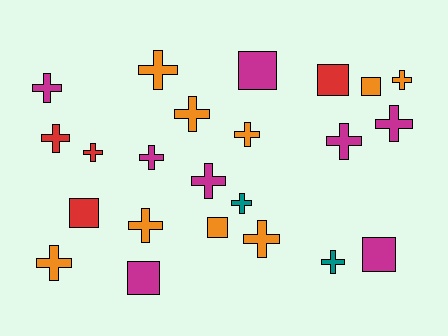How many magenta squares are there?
There are 3 magenta squares.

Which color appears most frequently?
Orange, with 9 objects.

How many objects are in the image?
There are 23 objects.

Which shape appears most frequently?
Cross, with 16 objects.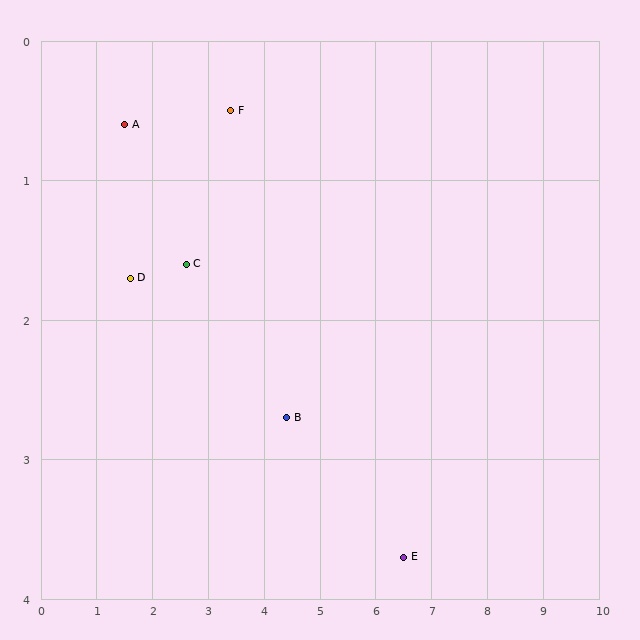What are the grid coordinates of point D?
Point D is at approximately (1.6, 1.7).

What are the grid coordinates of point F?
Point F is at approximately (3.4, 0.5).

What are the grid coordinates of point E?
Point E is at approximately (6.5, 3.7).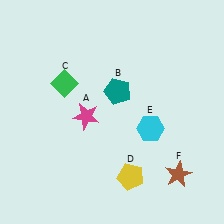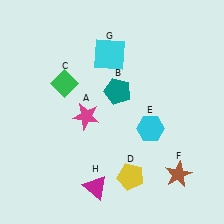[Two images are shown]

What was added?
A cyan square (G), a magenta triangle (H) were added in Image 2.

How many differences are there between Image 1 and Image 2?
There are 2 differences between the two images.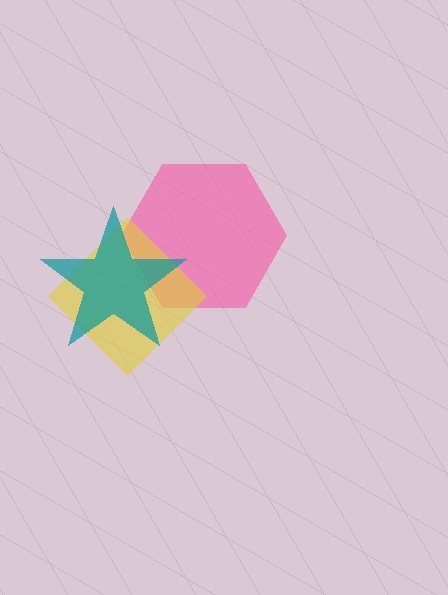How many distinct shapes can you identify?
There are 3 distinct shapes: a pink hexagon, a yellow diamond, a teal star.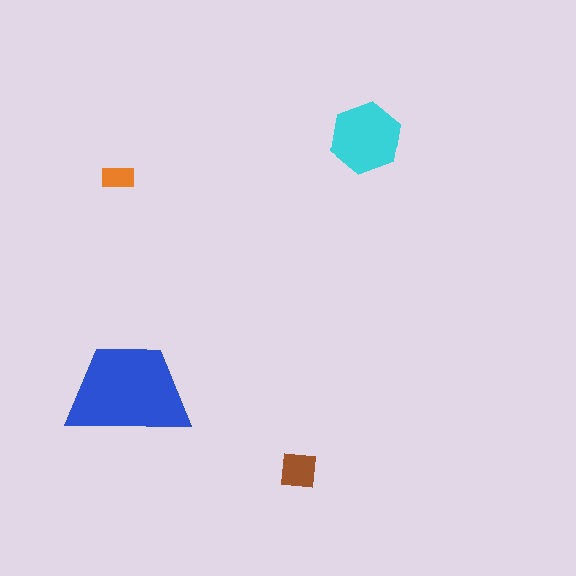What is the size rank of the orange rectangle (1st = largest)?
4th.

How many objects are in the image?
There are 4 objects in the image.